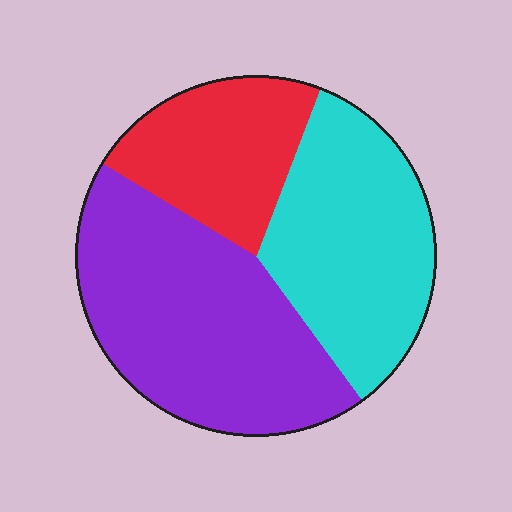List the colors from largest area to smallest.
From largest to smallest: purple, cyan, red.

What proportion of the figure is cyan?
Cyan covers 34% of the figure.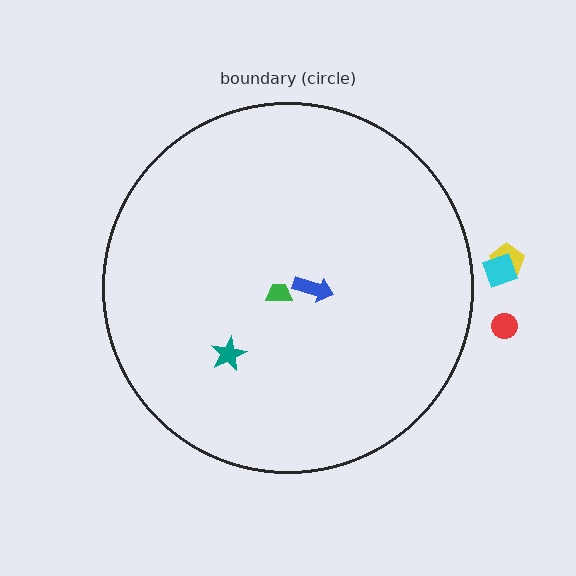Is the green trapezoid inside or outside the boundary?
Inside.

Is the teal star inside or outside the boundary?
Inside.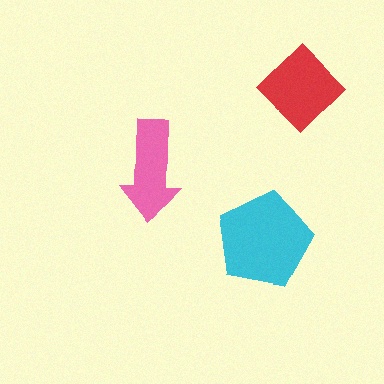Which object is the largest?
The cyan pentagon.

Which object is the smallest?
The pink arrow.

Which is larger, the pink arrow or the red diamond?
The red diamond.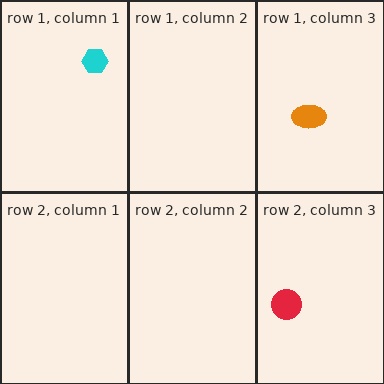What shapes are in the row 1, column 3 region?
The orange ellipse.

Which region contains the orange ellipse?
The row 1, column 3 region.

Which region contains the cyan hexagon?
The row 1, column 1 region.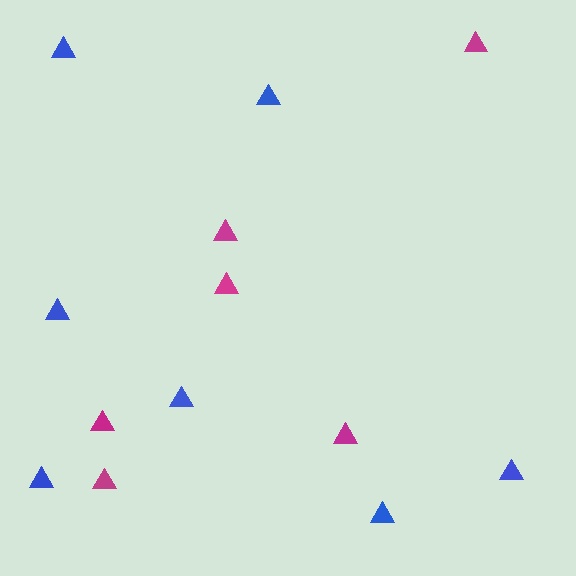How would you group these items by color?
There are 2 groups: one group of magenta triangles (6) and one group of blue triangles (7).